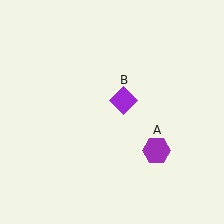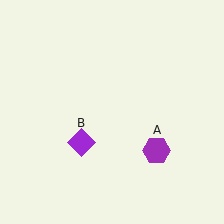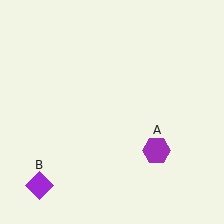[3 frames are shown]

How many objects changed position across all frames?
1 object changed position: purple diamond (object B).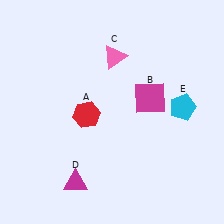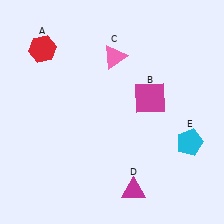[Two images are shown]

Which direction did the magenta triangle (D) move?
The magenta triangle (D) moved right.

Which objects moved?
The objects that moved are: the red hexagon (A), the magenta triangle (D), the cyan pentagon (E).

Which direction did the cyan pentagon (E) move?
The cyan pentagon (E) moved down.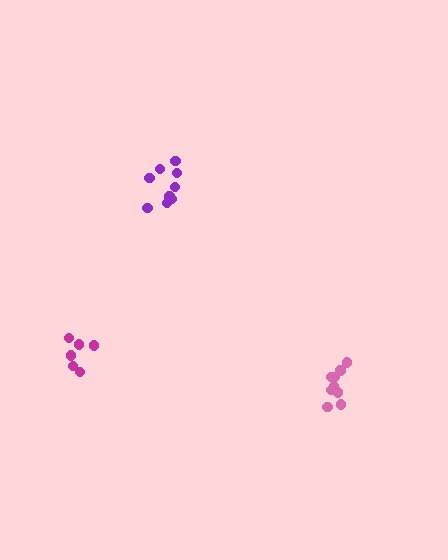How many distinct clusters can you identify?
There are 3 distinct clusters.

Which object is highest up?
The purple cluster is topmost.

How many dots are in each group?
Group 1: 9 dots, Group 2: 6 dots, Group 3: 9 dots (24 total).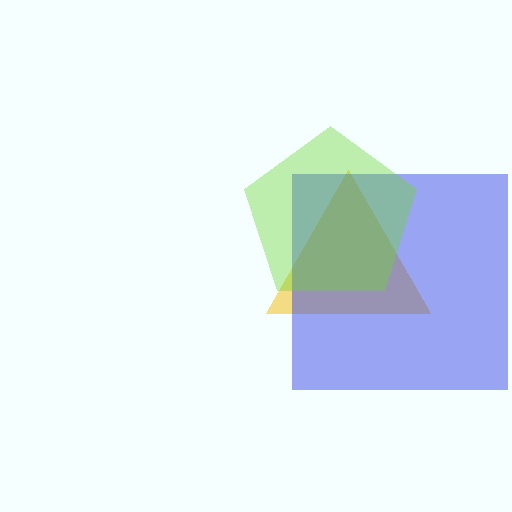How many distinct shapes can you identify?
There are 3 distinct shapes: a yellow triangle, a blue square, a lime pentagon.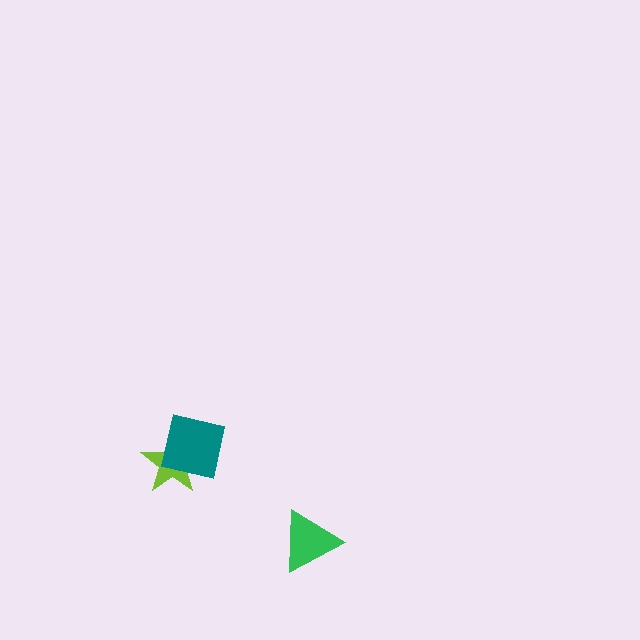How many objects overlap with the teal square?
1 object overlaps with the teal square.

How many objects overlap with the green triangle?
0 objects overlap with the green triangle.